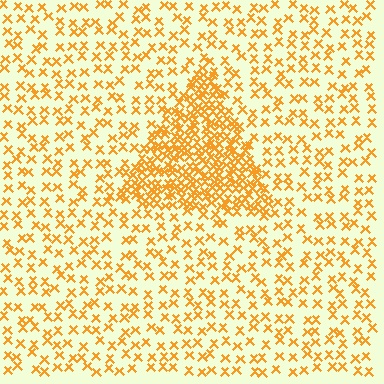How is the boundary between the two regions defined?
The boundary is defined by a change in element density (approximately 2.8x ratio). All elements are the same color, size, and shape.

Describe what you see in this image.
The image contains small orange elements arranged at two different densities. A triangle-shaped region is visible where the elements are more densely packed than the surrounding area.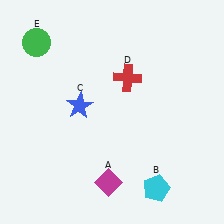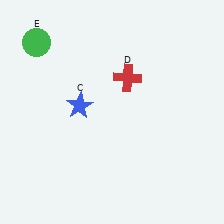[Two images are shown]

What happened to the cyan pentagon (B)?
The cyan pentagon (B) was removed in Image 2. It was in the bottom-right area of Image 1.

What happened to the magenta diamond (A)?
The magenta diamond (A) was removed in Image 2. It was in the bottom-left area of Image 1.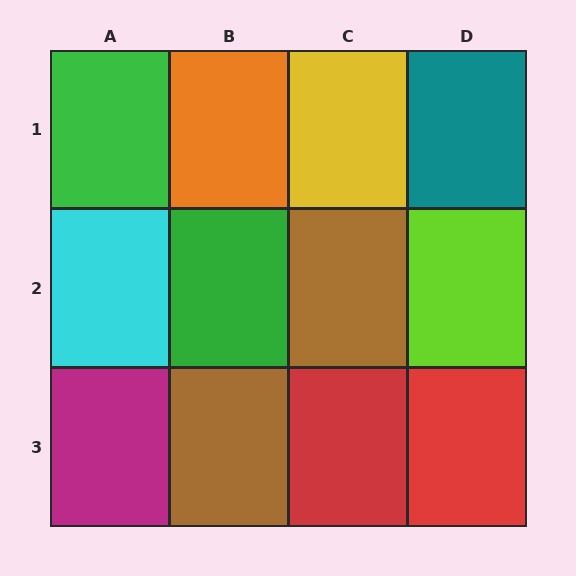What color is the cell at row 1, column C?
Yellow.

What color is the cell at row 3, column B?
Brown.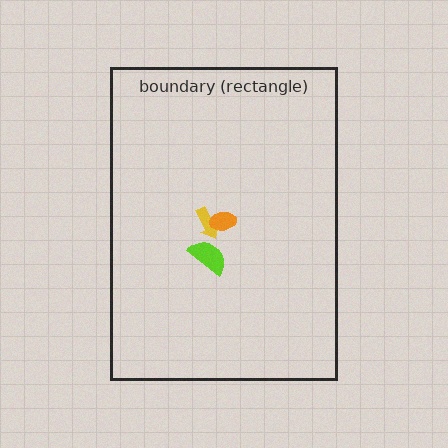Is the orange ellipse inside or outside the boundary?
Inside.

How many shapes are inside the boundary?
3 inside, 0 outside.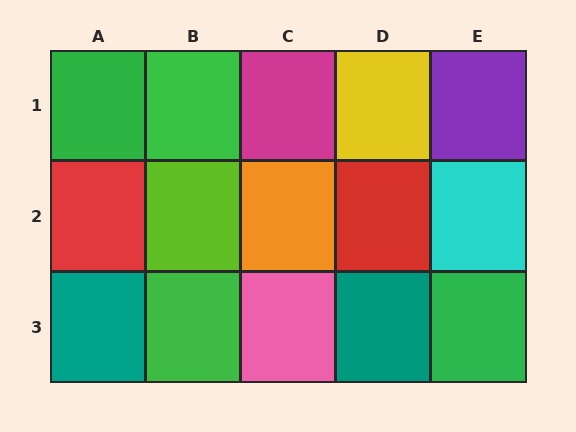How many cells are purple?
1 cell is purple.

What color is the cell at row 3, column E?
Green.